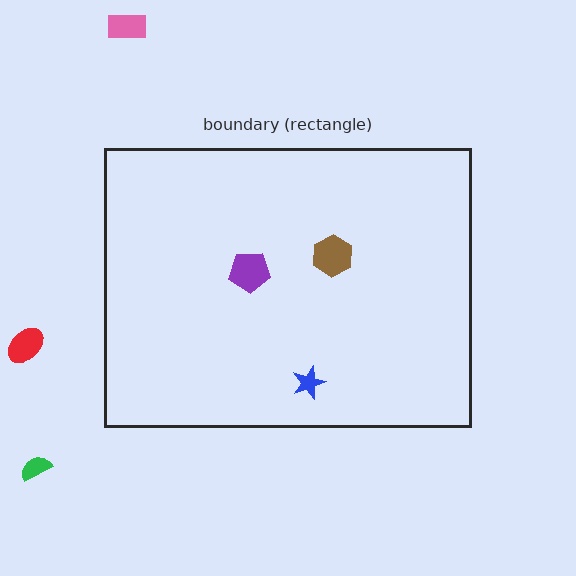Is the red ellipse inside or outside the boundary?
Outside.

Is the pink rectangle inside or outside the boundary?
Outside.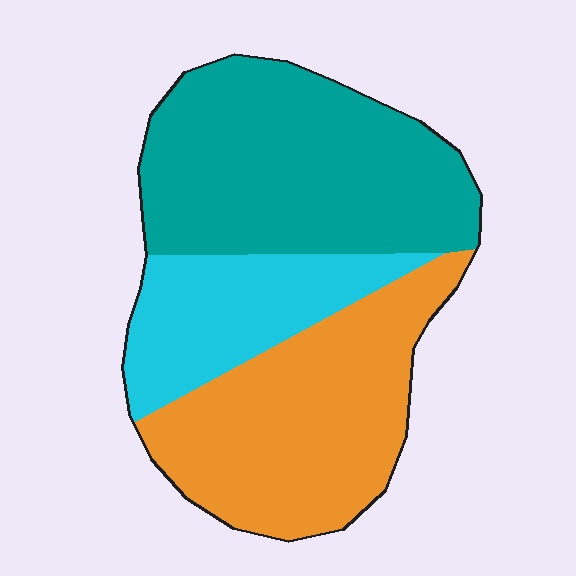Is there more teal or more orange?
Teal.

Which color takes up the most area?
Teal, at roughly 40%.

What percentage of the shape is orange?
Orange covers 37% of the shape.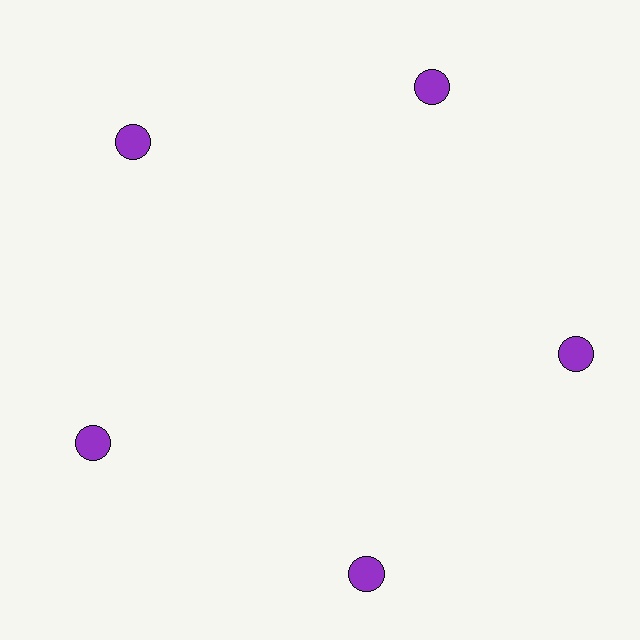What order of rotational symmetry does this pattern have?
This pattern has 5-fold rotational symmetry.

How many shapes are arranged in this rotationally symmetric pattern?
There are 5 shapes, arranged in 5 groups of 1.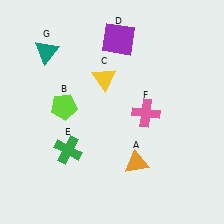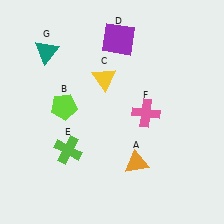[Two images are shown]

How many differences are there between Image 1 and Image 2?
There is 1 difference between the two images.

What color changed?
The cross (E) changed from green in Image 1 to lime in Image 2.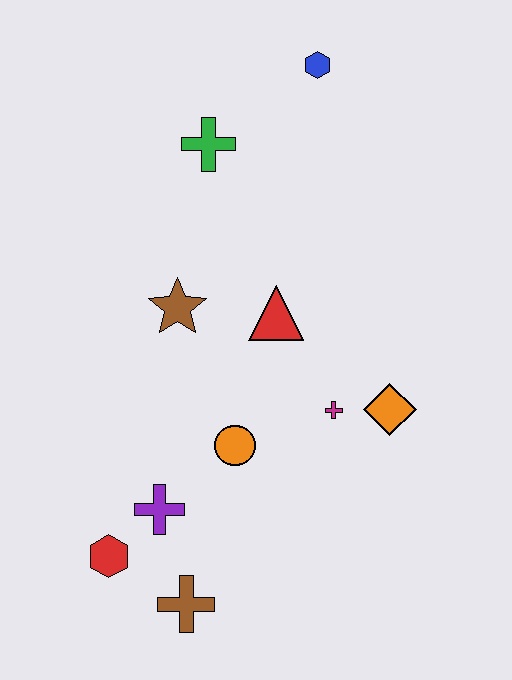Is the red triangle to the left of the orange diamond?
Yes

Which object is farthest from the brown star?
The brown cross is farthest from the brown star.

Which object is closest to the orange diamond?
The magenta cross is closest to the orange diamond.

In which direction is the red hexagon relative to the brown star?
The red hexagon is below the brown star.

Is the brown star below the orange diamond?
No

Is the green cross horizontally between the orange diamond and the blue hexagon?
No